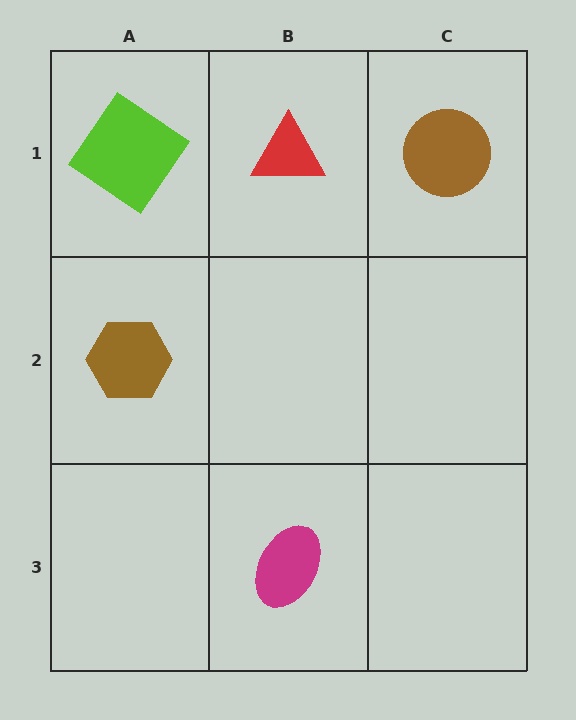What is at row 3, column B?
A magenta ellipse.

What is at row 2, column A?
A brown hexagon.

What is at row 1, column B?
A red triangle.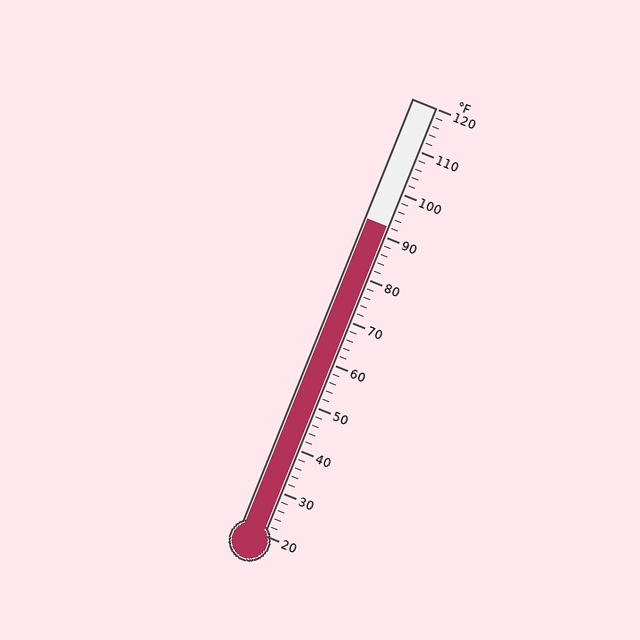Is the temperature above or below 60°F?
The temperature is above 60°F.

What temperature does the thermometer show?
The thermometer shows approximately 92°F.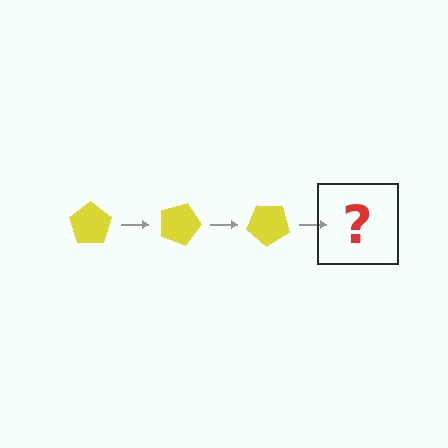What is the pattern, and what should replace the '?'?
The pattern is that the pentagon rotates 20 degrees each step. The '?' should be a yellow pentagon rotated 60 degrees.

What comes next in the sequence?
The next element should be a yellow pentagon rotated 60 degrees.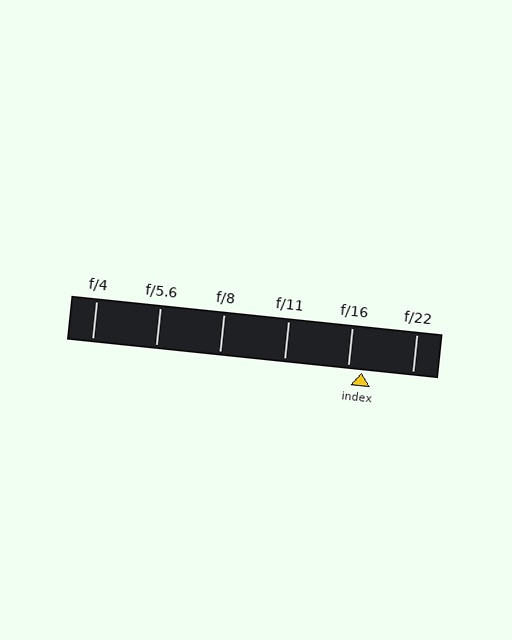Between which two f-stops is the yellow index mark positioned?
The index mark is between f/16 and f/22.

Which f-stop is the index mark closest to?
The index mark is closest to f/16.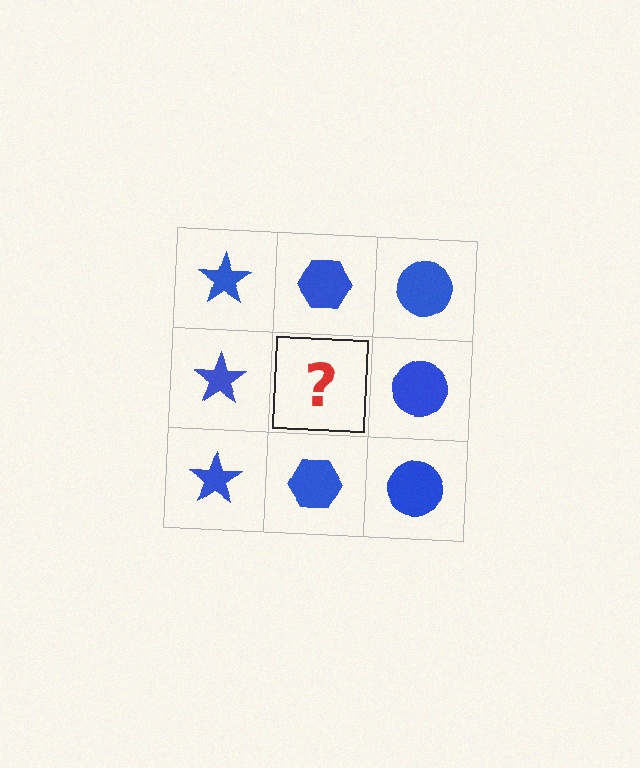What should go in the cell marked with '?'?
The missing cell should contain a blue hexagon.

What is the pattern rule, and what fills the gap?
The rule is that each column has a consistent shape. The gap should be filled with a blue hexagon.